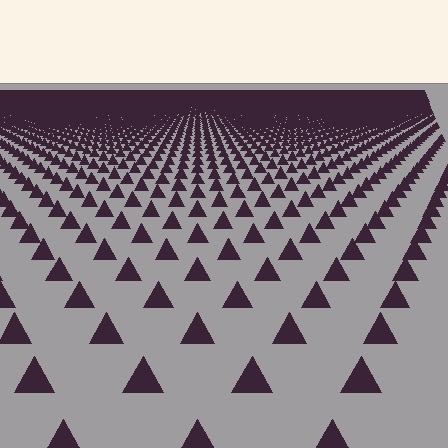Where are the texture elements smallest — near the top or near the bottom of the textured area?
Near the top.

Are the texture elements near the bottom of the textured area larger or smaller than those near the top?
Larger. Near the bottom, elements are closer to the viewer and appear at a bigger on-screen size.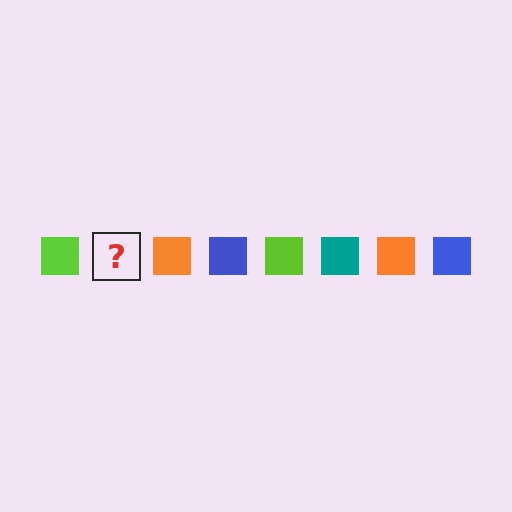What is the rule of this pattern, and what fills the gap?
The rule is that the pattern cycles through lime, teal, orange, blue squares. The gap should be filled with a teal square.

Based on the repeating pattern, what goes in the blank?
The blank should be a teal square.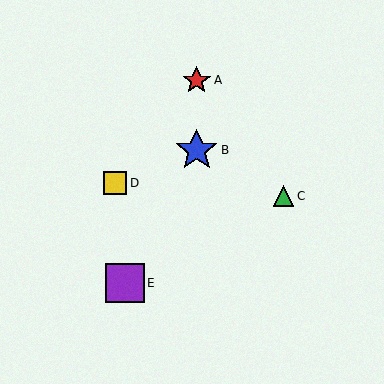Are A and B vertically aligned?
Yes, both are at x≈197.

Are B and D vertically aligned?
No, B is at x≈197 and D is at x≈115.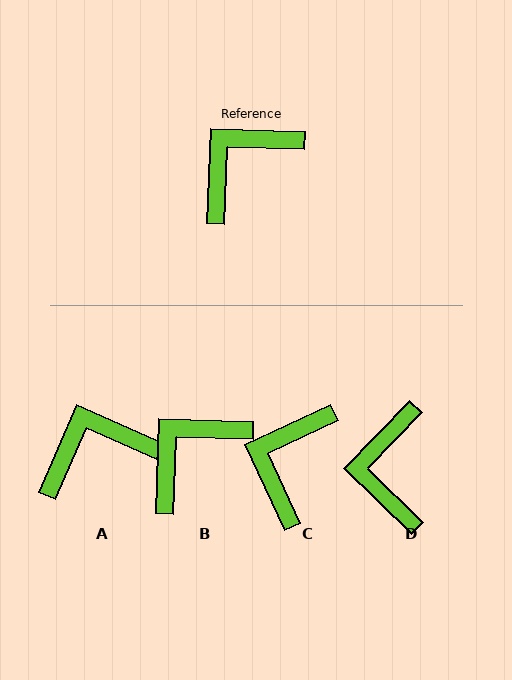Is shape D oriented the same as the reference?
No, it is off by about 48 degrees.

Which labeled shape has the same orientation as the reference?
B.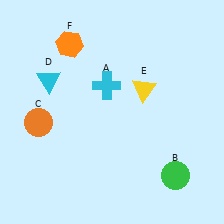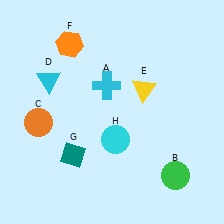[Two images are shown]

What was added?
A teal diamond (G), a cyan circle (H) were added in Image 2.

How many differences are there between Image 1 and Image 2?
There are 2 differences between the two images.